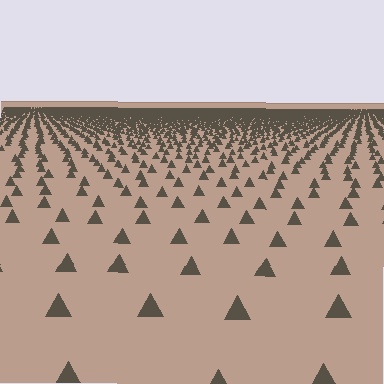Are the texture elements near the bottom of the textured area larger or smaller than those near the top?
Larger. Near the bottom, elements are closer to the viewer and appear at a bigger on-screen size.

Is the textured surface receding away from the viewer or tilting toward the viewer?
The surface is receding away from the viewer. Texture elements get smaller and denser toward the top.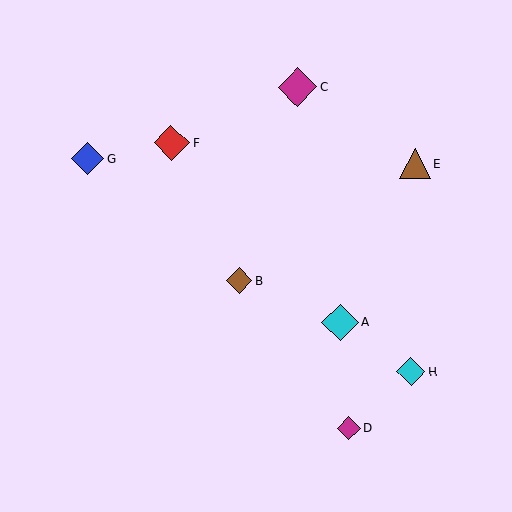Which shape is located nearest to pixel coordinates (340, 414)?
The magenta diamond (labeled D) at (349, 428) is nearest to that location.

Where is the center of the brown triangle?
The center of the brown triangle is at (415, 164).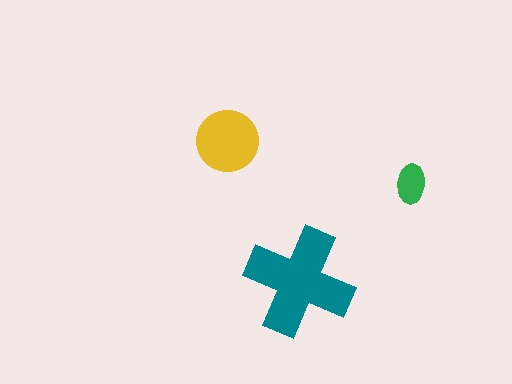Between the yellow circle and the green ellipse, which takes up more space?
The yellow circle.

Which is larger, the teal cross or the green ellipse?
The teal cross.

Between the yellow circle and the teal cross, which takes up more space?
The teal cross.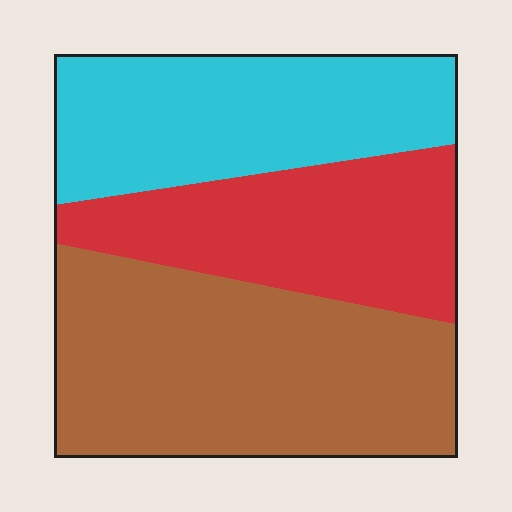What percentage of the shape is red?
Red takes up about one quarter (1/4) of the shape.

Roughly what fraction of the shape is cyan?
Cyan takes up between a quarter and a half of the shape.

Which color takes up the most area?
Brown, at roughly 45%.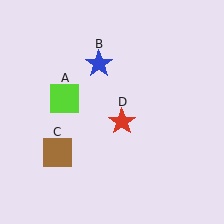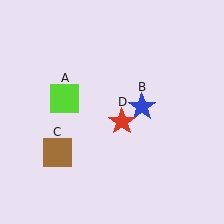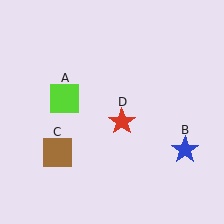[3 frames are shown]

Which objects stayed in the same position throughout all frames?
Lime square (object A) and brown square (object C) and red star (object D) remained stationary.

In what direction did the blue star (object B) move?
The blue star (object B) moved down and to the right.